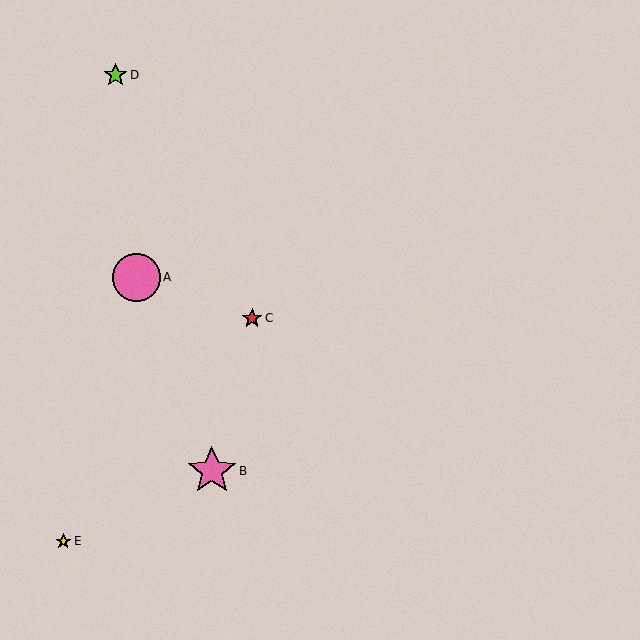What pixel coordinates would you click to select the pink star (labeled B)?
Click at (212, 471) to select the pink star B.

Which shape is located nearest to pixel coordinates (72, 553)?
The yellow star (labeled E) at (63, 541) is nearest to that location.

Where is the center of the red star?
The center of the red star is at (252, 318).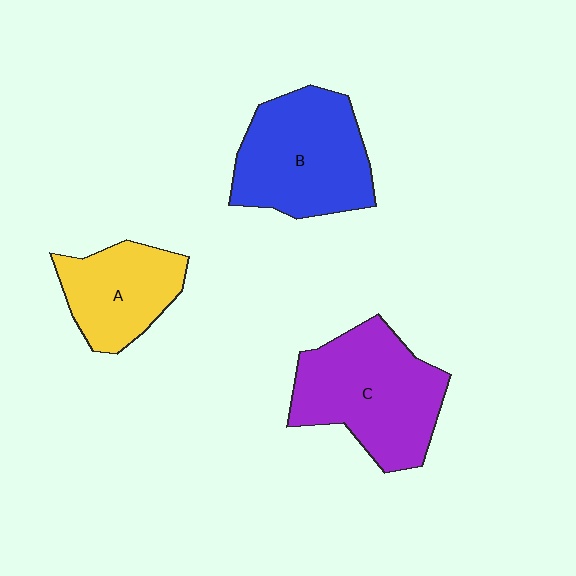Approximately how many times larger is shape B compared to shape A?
Approximately 1.4 times.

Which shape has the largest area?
Shape C (purple).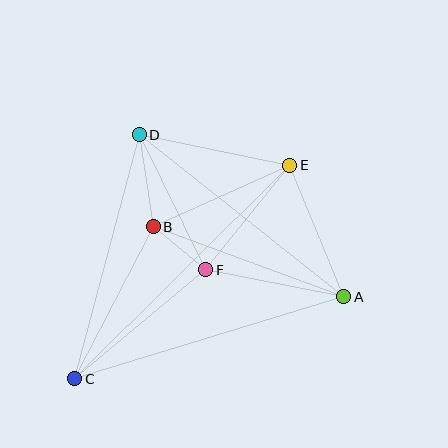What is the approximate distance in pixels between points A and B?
The distance between A and B is approximately 203 pixels.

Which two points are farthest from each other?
Points C and E are farthest from each other.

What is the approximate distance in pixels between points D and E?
The distance between D and E is approximately 154 pixels.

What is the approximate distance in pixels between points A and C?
The distance between A and C is approximately 281 pixels.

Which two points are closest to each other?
Points B and F are closest to each other.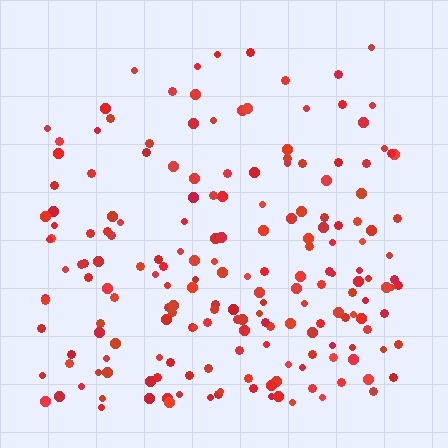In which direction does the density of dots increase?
From top to bottom, with the bottom side densest.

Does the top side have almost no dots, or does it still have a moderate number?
Still a moderate number, just noticeably fewer than the bottom.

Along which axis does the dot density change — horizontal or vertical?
Vertical.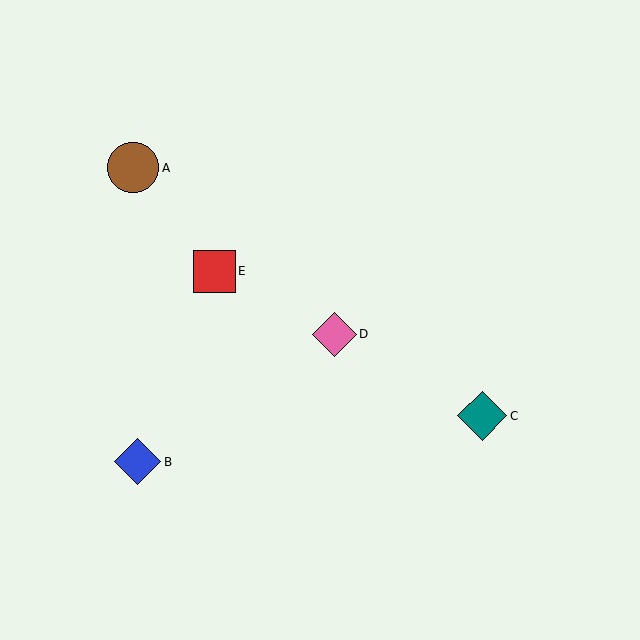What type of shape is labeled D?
Shape D is a pink diamond.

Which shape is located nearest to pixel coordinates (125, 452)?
The blue diamond (labeled B) at (138, 462) is nearest to that location.